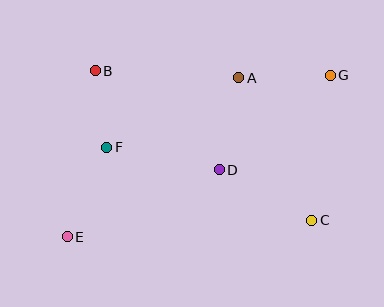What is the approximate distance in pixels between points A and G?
The distance between A and G is approximately 92 pixels.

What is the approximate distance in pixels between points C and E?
The distance between C and E is approximately 245 pixels.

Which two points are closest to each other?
Points B and F are closest to each other.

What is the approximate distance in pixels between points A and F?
The distance between A and F is approximately 149 pixels.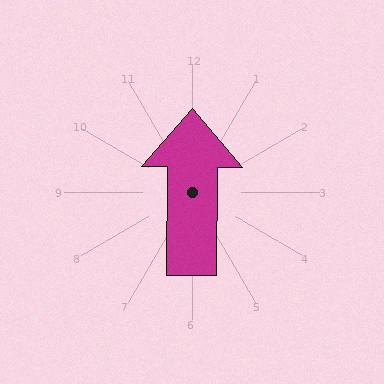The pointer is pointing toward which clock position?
Roughly 12 o'clock.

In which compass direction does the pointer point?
North.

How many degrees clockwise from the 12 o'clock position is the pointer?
Approximately 0 degrees.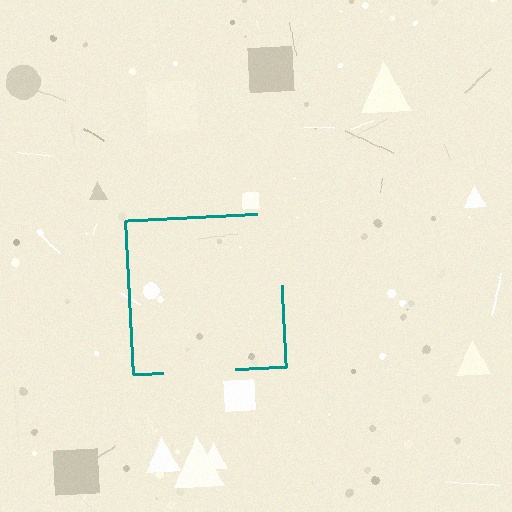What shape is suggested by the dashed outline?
The dashed outline suggests a square.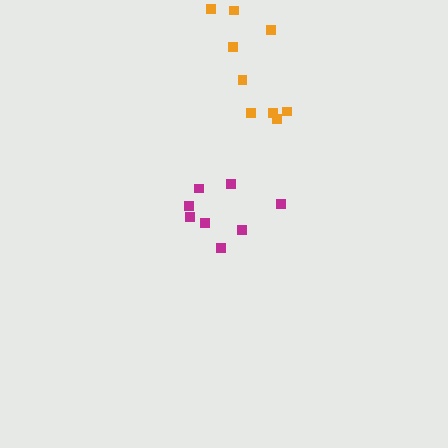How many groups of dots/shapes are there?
There are 2 groups.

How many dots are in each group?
Group 1: 9 dots, Group 2: 8 dots (17 total).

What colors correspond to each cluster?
The clusters are colored: orange, magenta.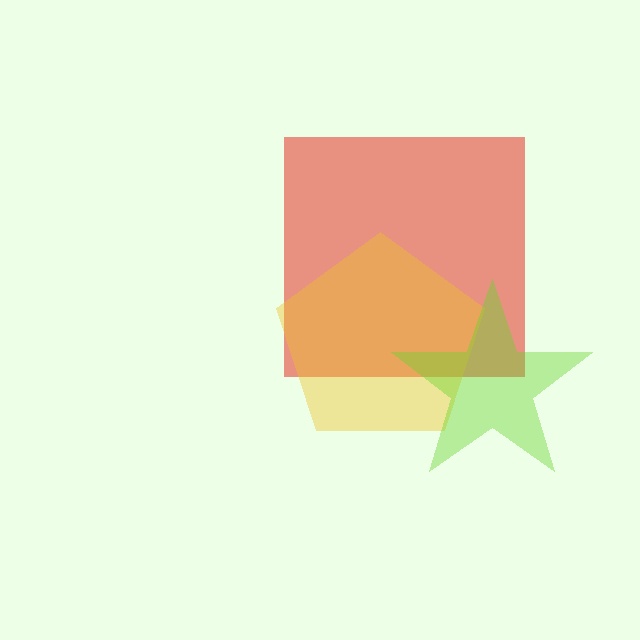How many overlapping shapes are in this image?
There are 3 overlapping shapes in the image.